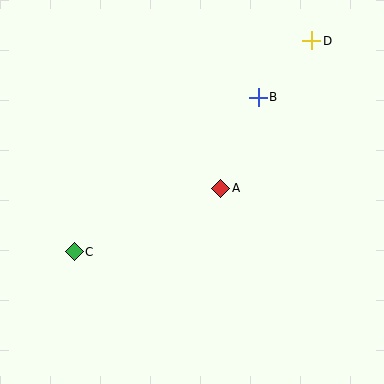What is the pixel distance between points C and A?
The distance between C and A is 160 pixels.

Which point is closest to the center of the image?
Point A at (221, 188) is closest to the center.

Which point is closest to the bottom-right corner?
Point A is closest to the bottom-right corner.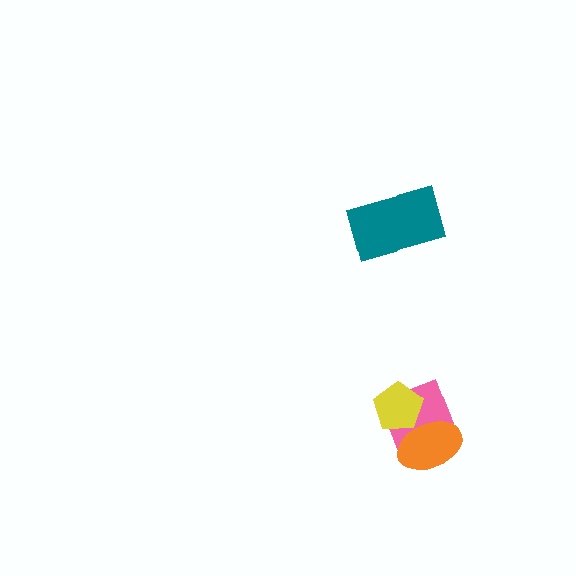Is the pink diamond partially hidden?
Yes, it is partially covered by another shape.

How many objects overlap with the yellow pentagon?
2 objects overlap with the yellow pentagon.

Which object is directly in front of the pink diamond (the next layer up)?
The yellow pentagon is directly in front of the pink diamond.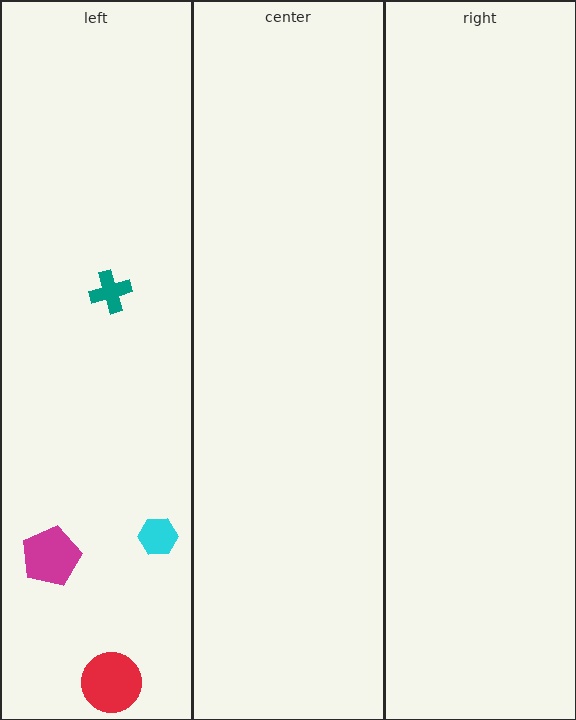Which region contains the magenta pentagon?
The left region.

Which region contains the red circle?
The left region.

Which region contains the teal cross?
The left region.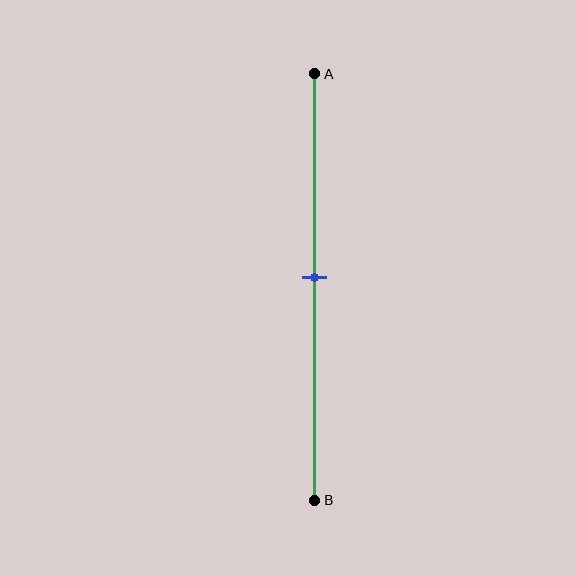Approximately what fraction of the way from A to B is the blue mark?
The blue mark is approximately 50% of the way from A to B.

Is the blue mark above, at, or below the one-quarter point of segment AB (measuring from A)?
The blue mark is below the one-quarter point of segment AB.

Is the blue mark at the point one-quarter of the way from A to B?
No, the mark is at about 50% from A, not at the 25% one-quarter point.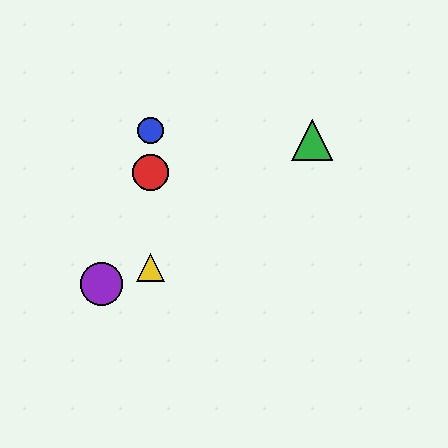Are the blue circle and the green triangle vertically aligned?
No, the blue circle is at x≈150 and the green triangle is at x≈312.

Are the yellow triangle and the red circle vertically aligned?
Yes, both are at x≈150.